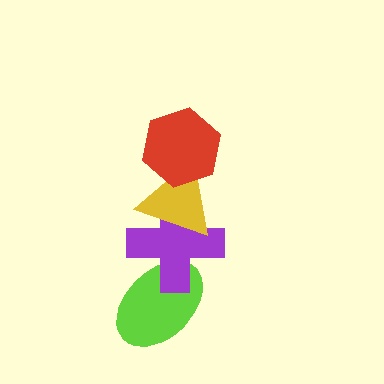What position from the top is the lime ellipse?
The lime ellipse is 4th from the top.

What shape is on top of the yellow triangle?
The red hexagon is on top of the yellow triangle.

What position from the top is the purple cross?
The purple cross is 3rd from the top.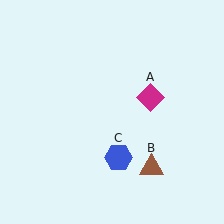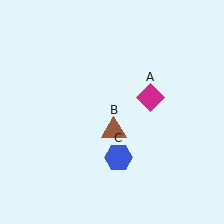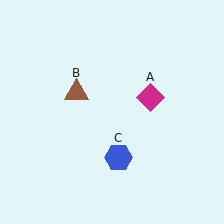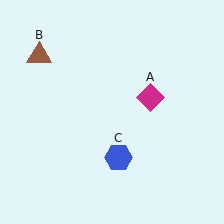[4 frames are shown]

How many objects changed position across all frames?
1 object changed position: brown triangle (object B).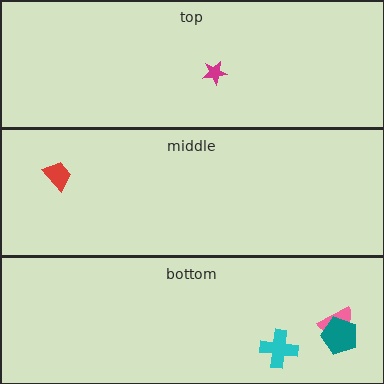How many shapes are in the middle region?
1.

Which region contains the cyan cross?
The bottom region.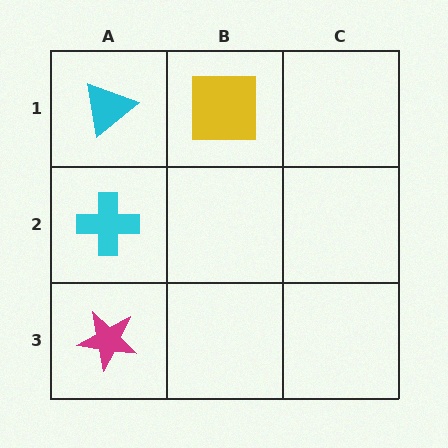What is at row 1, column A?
A cyan triangle.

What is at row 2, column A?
A cyan cross.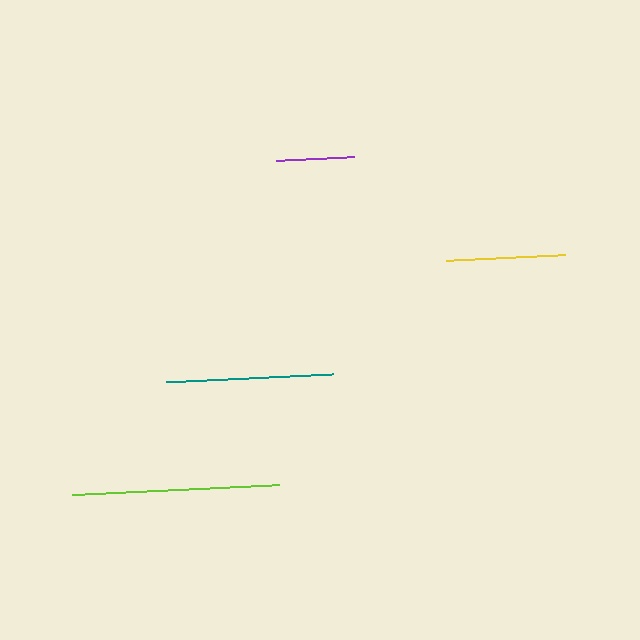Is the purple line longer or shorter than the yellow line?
The yellow line is longer than the purple line.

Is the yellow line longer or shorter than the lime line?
The lime line is longer than the yellow line.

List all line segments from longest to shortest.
From longest to shortest: lime, teal, yellow, purple.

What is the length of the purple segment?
The purple segment is approximately 79 pixels long.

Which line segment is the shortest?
The purple line is the shortest at approximately 79 pixels.